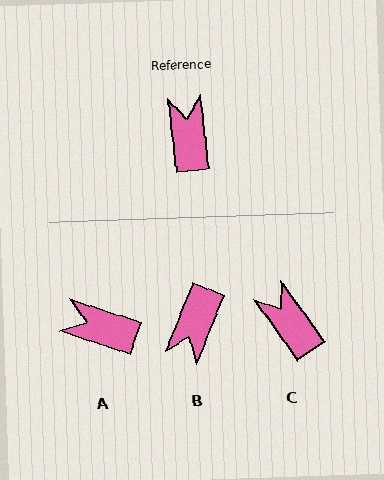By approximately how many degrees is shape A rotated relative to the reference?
Approximately 65 degrees counter-clockwise.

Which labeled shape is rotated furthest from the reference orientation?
B, about 151 degrees away.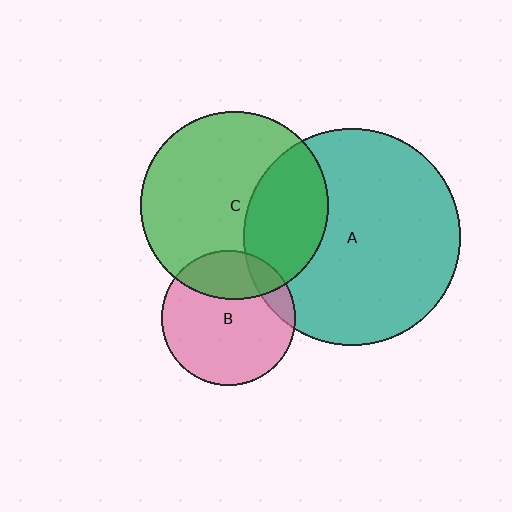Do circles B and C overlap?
Yes.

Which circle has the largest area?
Circle A (teal).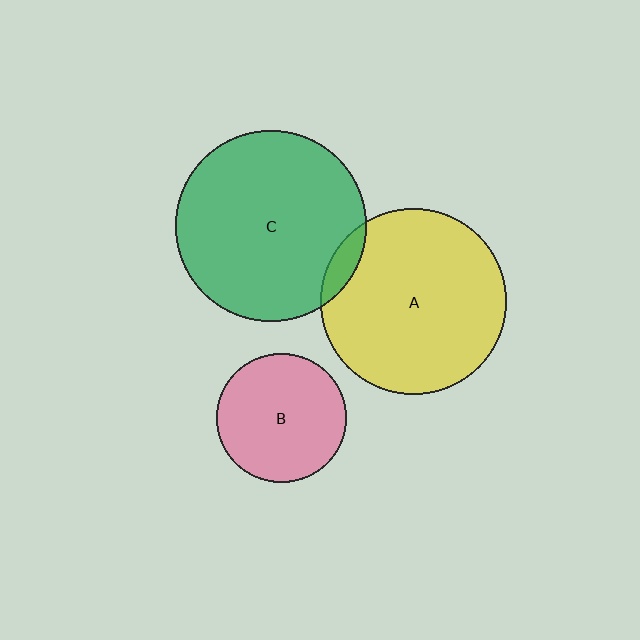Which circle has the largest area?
Circle C (green).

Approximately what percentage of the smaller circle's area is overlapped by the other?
Approximately 5%.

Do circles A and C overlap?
Yes.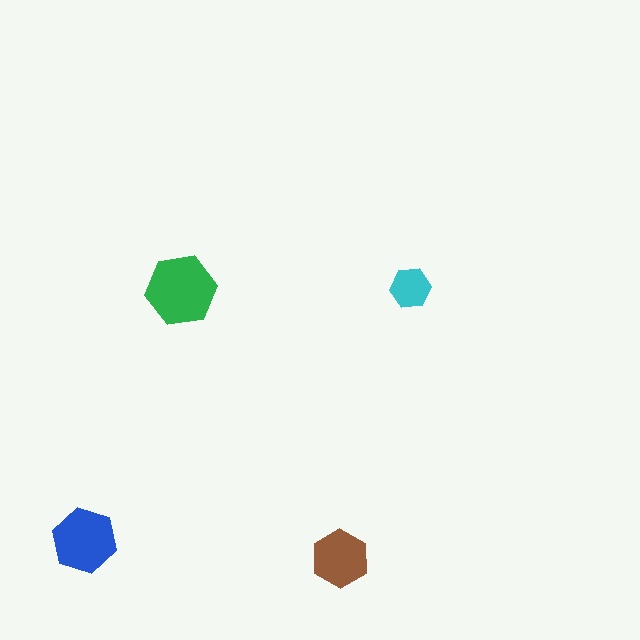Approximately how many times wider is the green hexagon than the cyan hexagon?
About 1.5 times wider.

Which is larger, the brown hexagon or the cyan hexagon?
The brown one.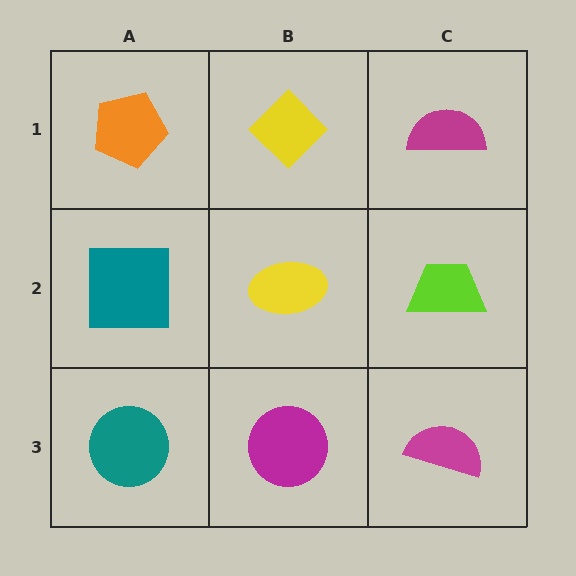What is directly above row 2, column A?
An orange pentagon.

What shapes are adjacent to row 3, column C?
A lime trapezoid (row 2, column C), a magenta circle (row 3, column B).